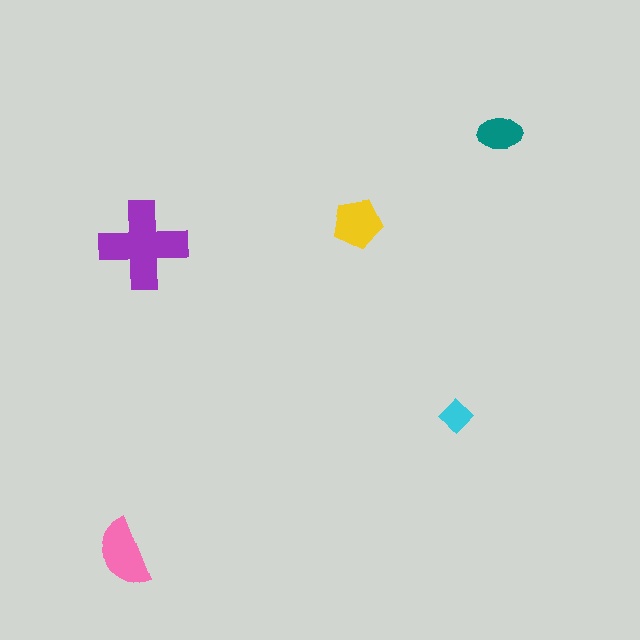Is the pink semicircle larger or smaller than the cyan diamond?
Larger.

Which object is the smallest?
The cyan diamond.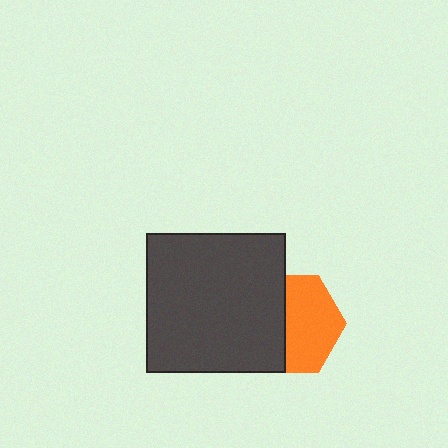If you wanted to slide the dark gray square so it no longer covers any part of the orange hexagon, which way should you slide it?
Slide it left — that is the most direct way to separate the two shapes.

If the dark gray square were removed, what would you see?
You would see the complete orange hexagon.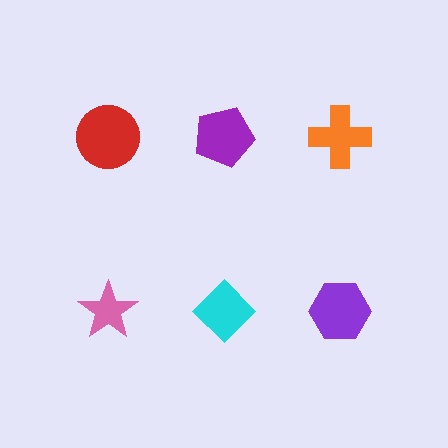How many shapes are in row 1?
3 shapes.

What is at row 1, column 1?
A red circle.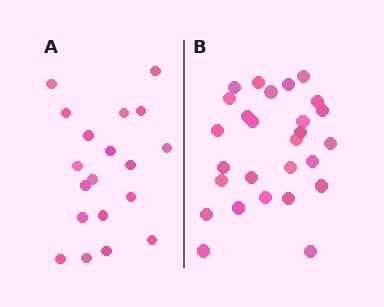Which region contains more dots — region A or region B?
Region B (the right region) has more dots.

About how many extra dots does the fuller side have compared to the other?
Region B has roughly 8 or so more dots than region A.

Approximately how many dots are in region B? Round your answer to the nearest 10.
About 30 dots. (The exact count is 27, which rounds to 30.)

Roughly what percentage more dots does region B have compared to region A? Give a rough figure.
About 40% more.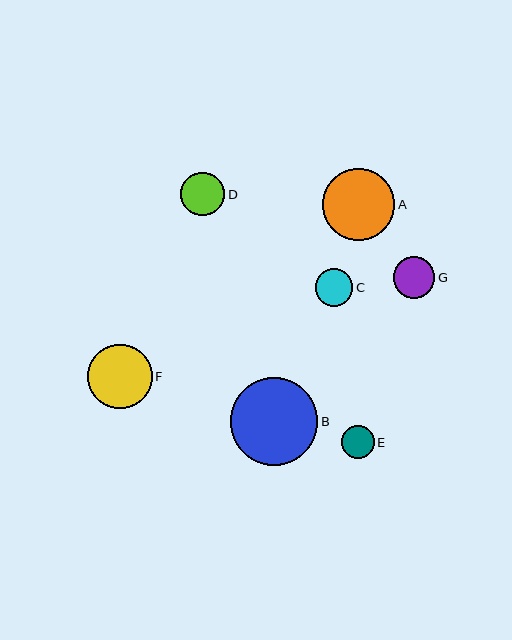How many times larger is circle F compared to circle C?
Circle F is approximately 1.7 times the size of circle C.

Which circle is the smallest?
Circle E is the smallest with a size of approximately 33 pixels.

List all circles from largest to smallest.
From largest to smallest: B, A, F, D, G, C, E.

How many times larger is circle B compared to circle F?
Circle B is approximately 1.4 times the size of circle F.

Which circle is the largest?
Circle B is the largest with a size of approximately 88 pixels.